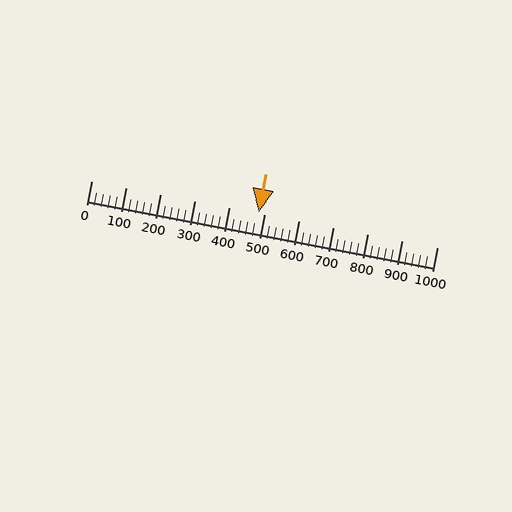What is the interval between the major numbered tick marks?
The major tick marks are spaced 100 units apart.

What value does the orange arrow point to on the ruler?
The orange arrow points to approximately 484.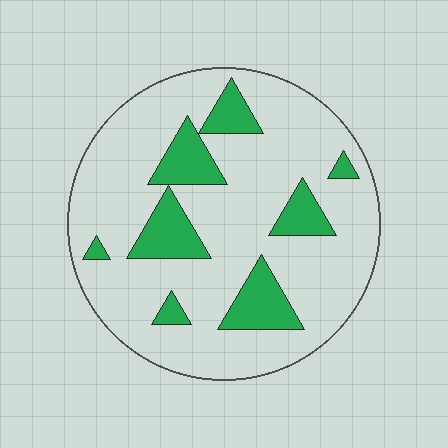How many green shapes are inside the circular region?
8.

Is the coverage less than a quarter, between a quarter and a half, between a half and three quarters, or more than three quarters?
Less than a quarter.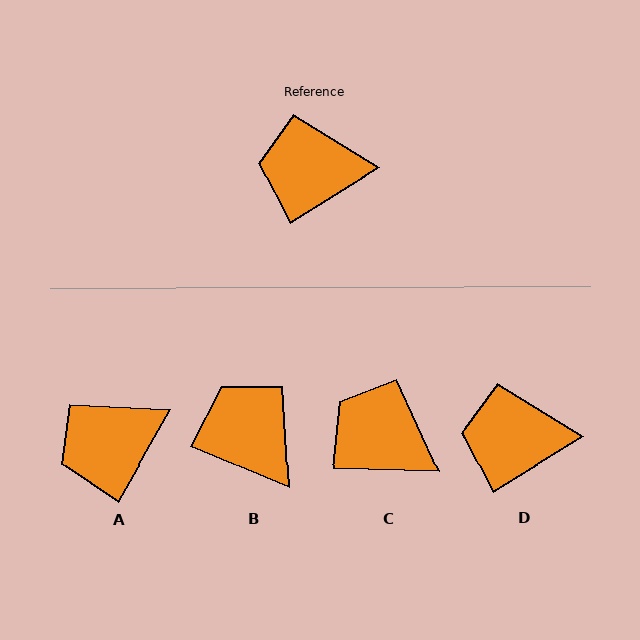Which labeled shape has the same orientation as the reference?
D.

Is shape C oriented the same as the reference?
No, it is off by about 33 degrees.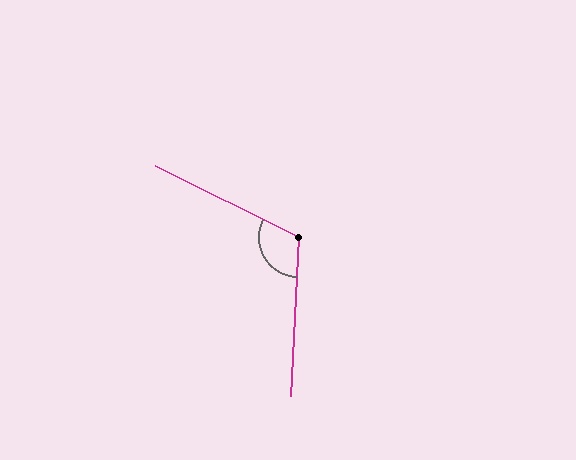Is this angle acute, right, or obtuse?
It is obtuse.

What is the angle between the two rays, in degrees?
Approximately 113 degrees.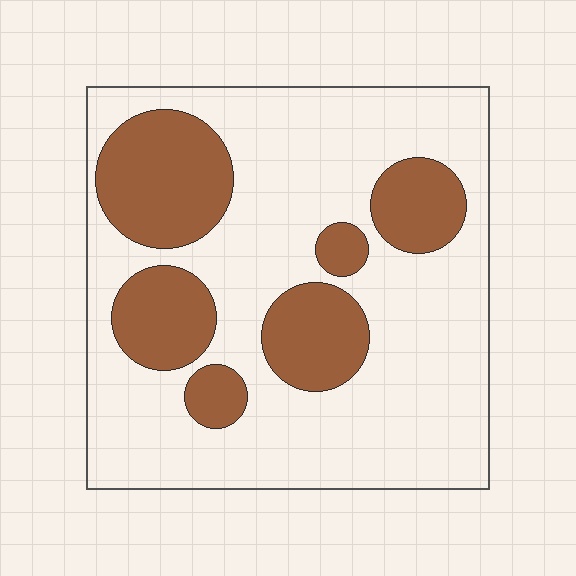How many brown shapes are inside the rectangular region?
6.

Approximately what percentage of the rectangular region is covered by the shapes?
Approximately 30%.